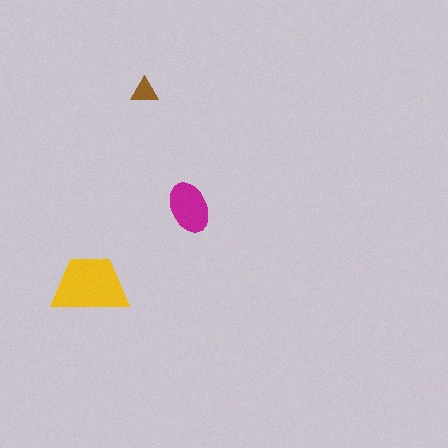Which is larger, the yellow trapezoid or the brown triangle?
The yellow trapezoid.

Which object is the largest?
The yellow trapezoid.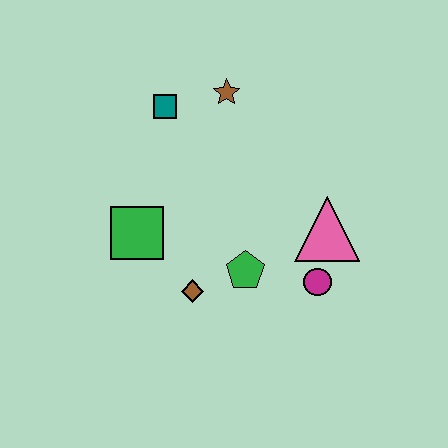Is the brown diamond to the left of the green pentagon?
Yes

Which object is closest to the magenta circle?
The pink triangle is closest to the magenta circle.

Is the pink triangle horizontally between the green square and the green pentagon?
No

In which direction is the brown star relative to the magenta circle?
The brown star is above the magenta circle.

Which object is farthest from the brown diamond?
The brown star is farthest from the brown diamond.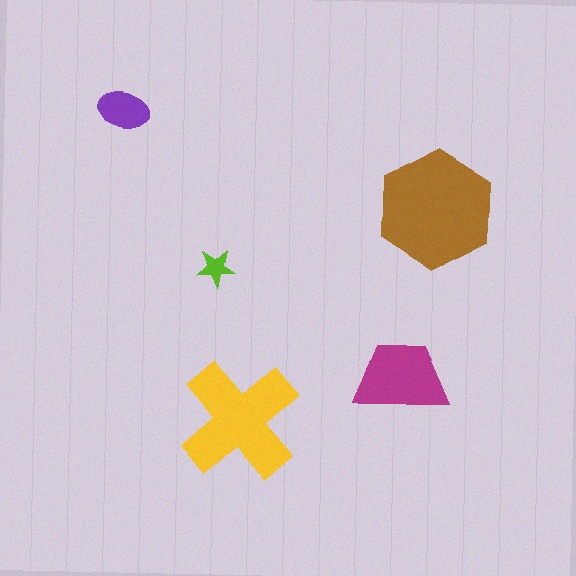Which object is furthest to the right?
The brown hexagon is rightmost.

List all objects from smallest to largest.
The lime star, the purple ellipse, the magenta trapezoid, the yellow cross, the brown hexagon.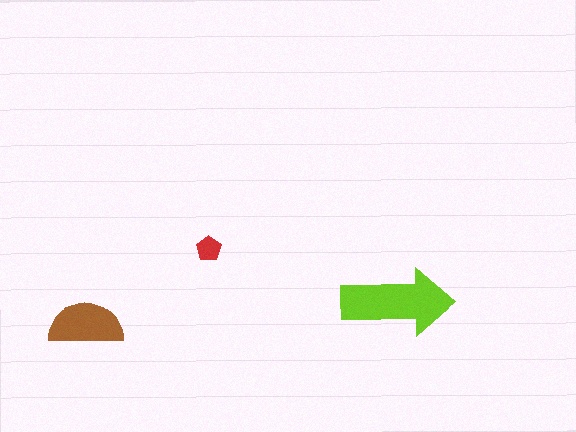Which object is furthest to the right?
The lime arrow is rightmost.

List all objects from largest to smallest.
The lime arrow, the brown semicircle, the red pentagon.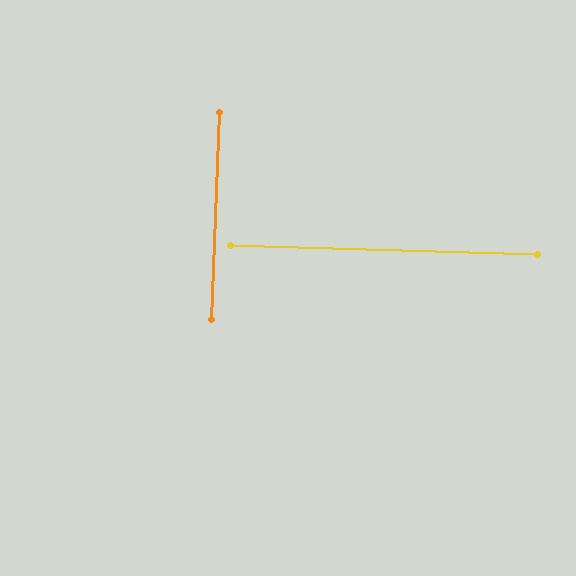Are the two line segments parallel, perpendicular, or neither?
Perpendicular — they meet at approximately 90°.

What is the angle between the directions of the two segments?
Approximately 90 degrees.